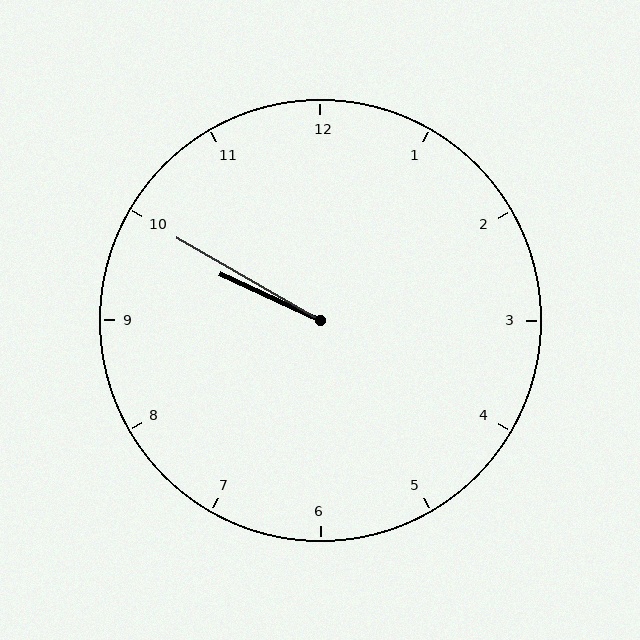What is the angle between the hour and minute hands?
Approximately 5 degrees.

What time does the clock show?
9:50.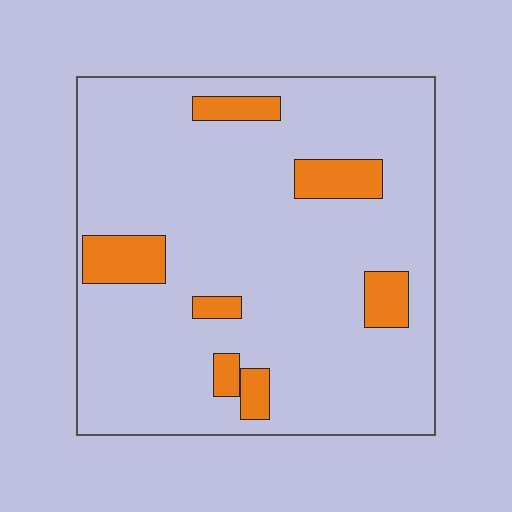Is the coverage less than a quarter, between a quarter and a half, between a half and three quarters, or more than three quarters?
Less than a quarter.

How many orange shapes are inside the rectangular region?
7.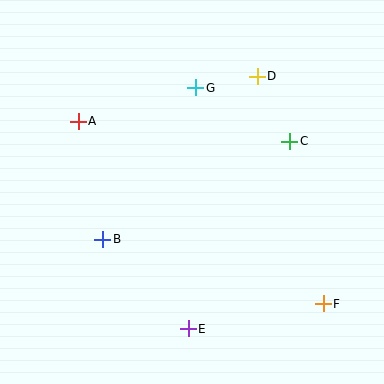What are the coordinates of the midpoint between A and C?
The midpoint between A and C is at (184, 131).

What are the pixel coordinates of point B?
Point B is at (103, 239).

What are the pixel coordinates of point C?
Point C is at (290, 141).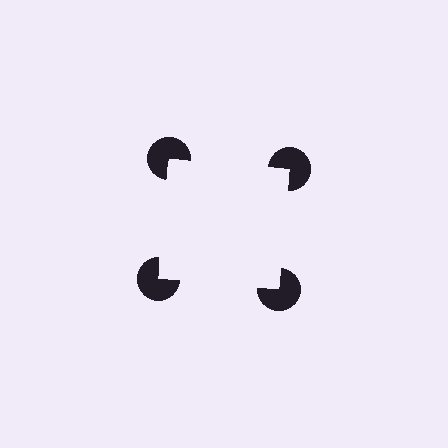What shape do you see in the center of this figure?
An illusory square — its edges are inferred from the aligned wedge cuts in the pac-man discs, not physically drawn.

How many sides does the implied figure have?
4 sides.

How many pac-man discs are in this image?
There are 4 — one at each vertex of the illusory square.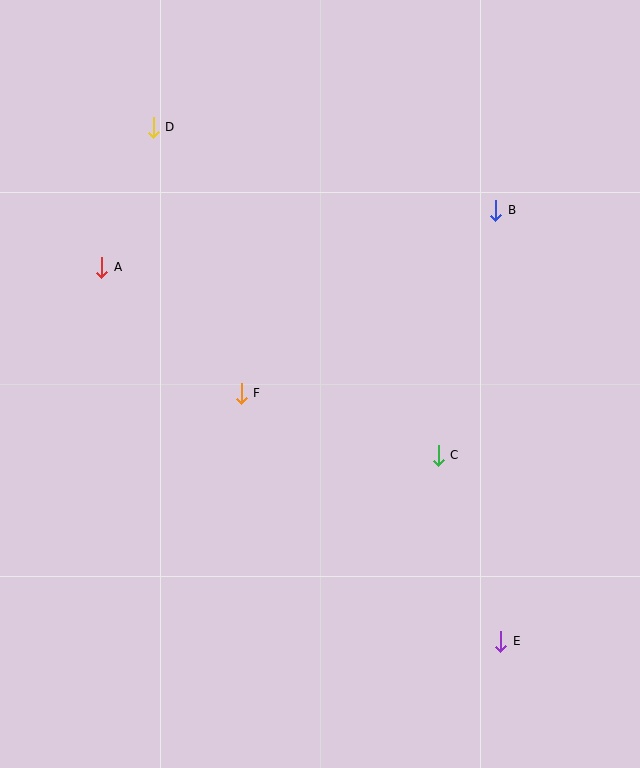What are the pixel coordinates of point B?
Point B is at (496, 210).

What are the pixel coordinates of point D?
Point D is at (153, 127).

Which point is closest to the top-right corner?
Point B is closest to the top-right corner.